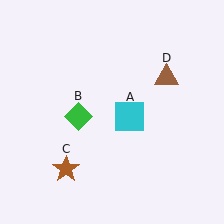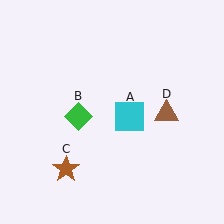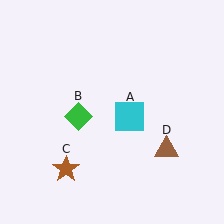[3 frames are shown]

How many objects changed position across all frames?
1 object changed position: brown triangle (object D).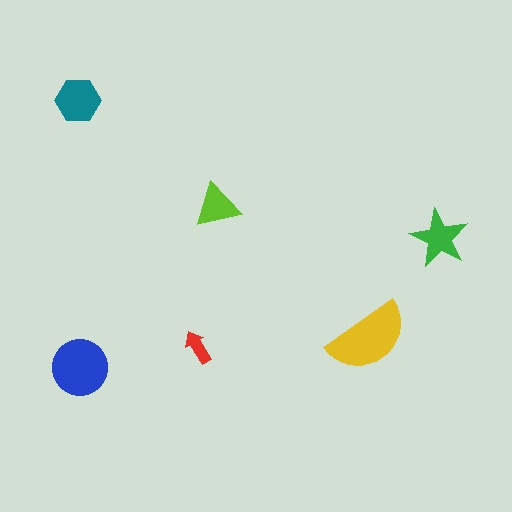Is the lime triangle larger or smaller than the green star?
Smaller.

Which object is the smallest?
The red arrow.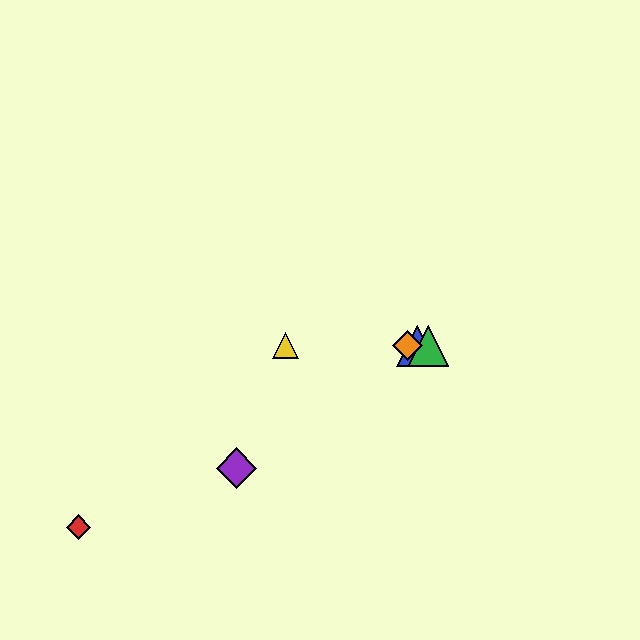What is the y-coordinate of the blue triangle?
The blue triangle is at y≈346.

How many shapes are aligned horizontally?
4 shapes (the blue triangle, the green triangle, the yellow triangle, the orange diamond) are aligned horizontally.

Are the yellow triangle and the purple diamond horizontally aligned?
No, the yellow triangle is at y≈346 and the purple diamond is at y≈468.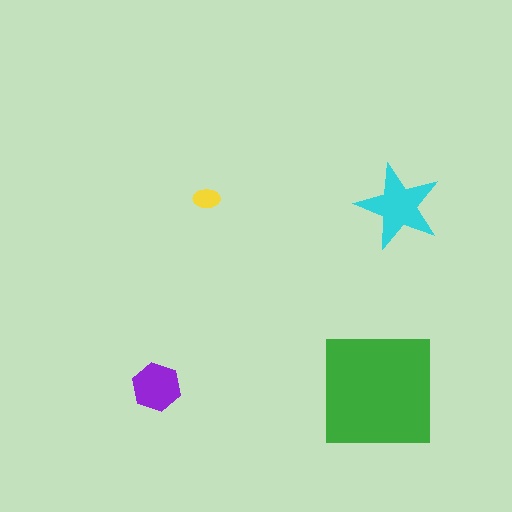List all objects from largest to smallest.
The green square, the cyan star, the purple hexagon, the yellow ellipse.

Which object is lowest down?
The green square is bottommost.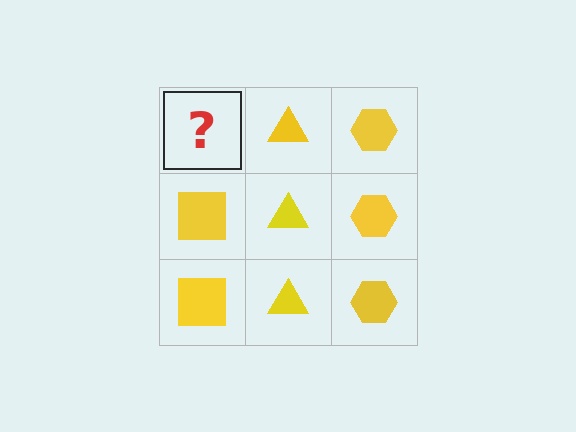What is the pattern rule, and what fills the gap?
The rule is that each column has a consistent shape. The gap should be filled with a yellow square.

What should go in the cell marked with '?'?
The missing cell should contain a yellow square.